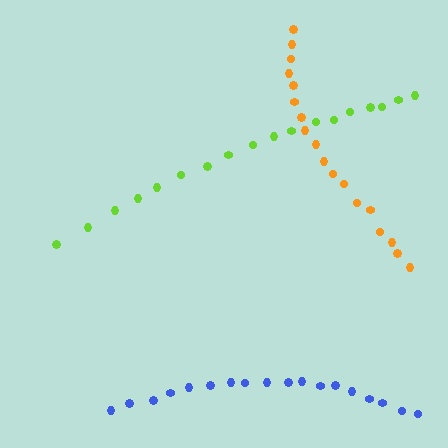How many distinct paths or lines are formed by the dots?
There are 3 distinct paths.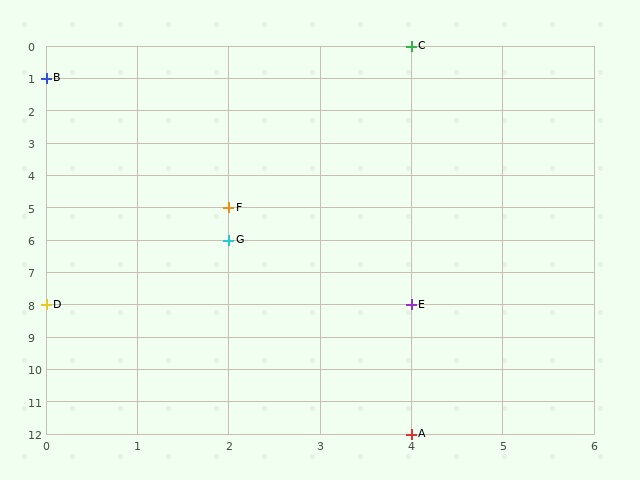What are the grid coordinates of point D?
Point D is at grid coordinates (0, 8).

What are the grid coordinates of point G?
Point G is at grid coordinates (2, 6).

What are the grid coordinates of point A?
Point A is at grid coordinates (4, 12).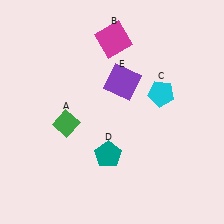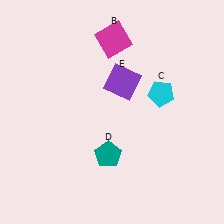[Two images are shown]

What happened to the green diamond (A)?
The green diamond (A) was removed in Image 2. It was in the bottom-left area of Image 1.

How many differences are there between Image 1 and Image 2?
There is 1 difference between the two images.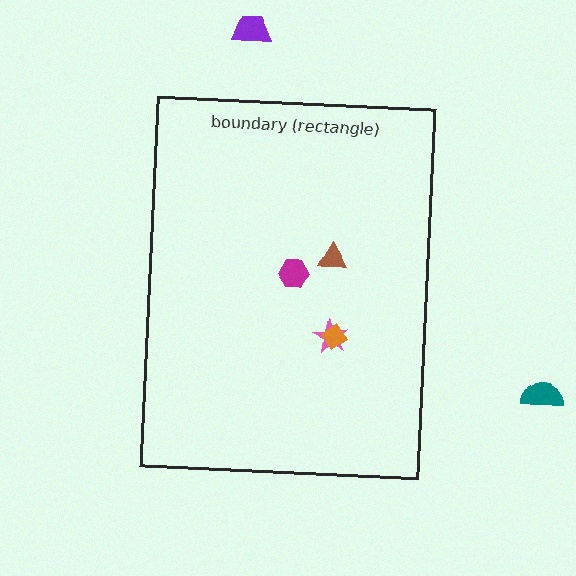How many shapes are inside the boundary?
4 inside, 2 outside.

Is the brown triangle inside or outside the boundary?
Inside.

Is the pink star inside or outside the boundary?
Inside.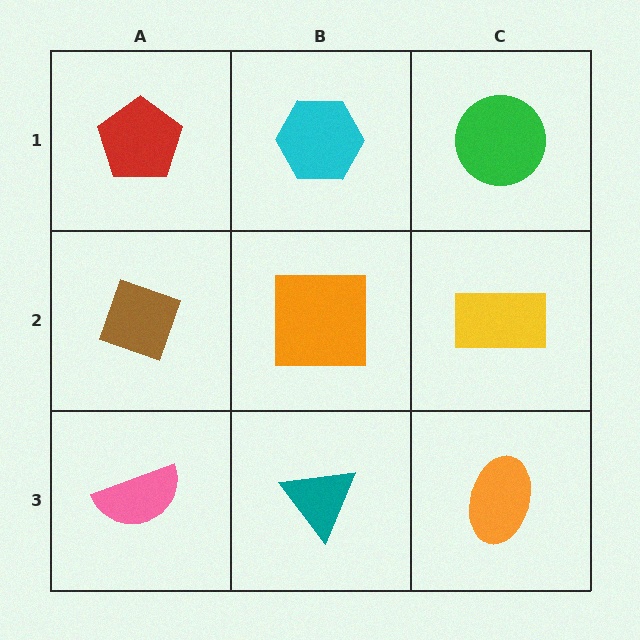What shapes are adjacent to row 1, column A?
A brown diamond (row 2, column A), a cyan hexagon (row 1, column B).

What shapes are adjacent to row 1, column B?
An orange square (row 2, column B), a red pentagon (row 1, column A), a green circle (row 1, column C).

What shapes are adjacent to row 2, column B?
A cyan hexagon (row 1, column B), a teal triangle (row 3, column B), a brown diamond (row 2, column A), a yellow rectangle (row 2, column C).